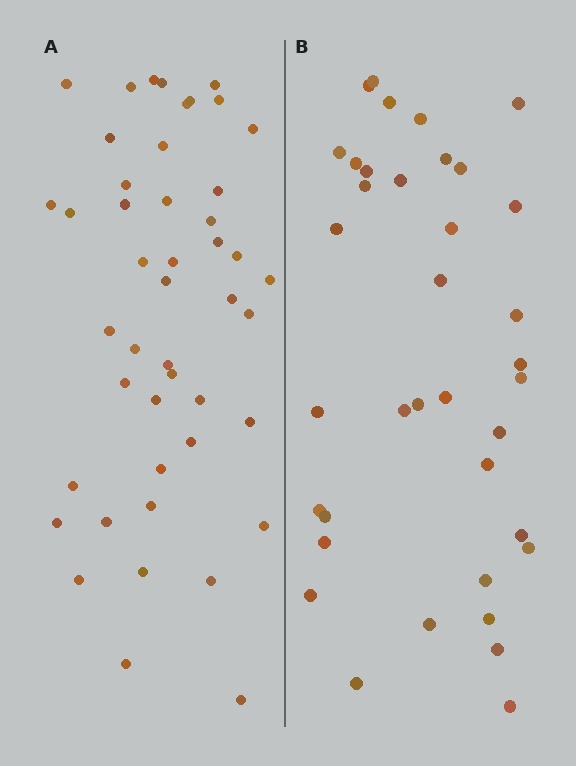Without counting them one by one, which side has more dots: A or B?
Region A (the left region) has more dots.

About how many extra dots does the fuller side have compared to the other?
Region A has roughly 8 or so more dots than region B.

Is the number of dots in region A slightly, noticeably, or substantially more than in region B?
Region A has only slightly more — the two regions are fairly close. The ratio is roughly 1.2 to 1.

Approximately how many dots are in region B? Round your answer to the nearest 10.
About 40 dots. (The exact count is 37, which rounds to 40.)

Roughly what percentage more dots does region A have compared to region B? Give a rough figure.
About 25% more.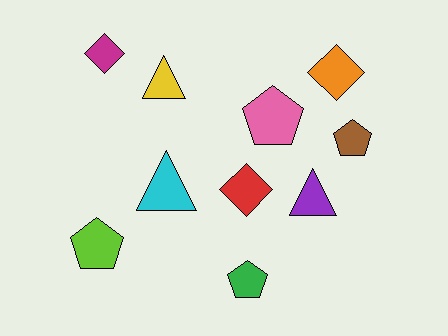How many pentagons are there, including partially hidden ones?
There are 4 pentagons.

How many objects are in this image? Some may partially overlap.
There are 10 objects.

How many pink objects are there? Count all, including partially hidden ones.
There is 1 pink object.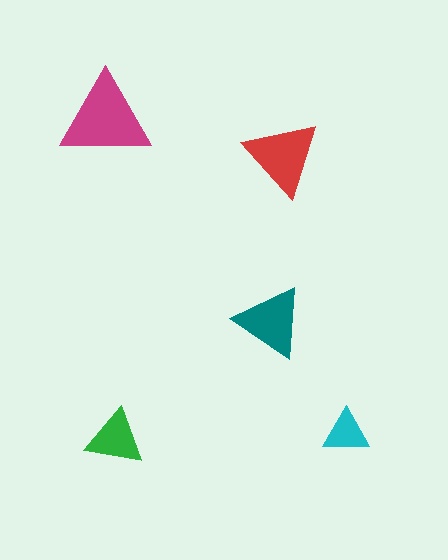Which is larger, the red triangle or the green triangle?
The red one.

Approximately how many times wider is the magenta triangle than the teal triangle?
About 1.5 times wider.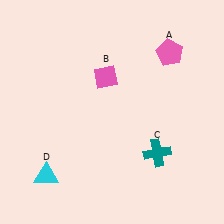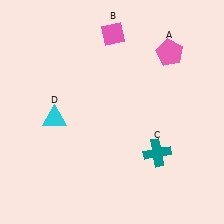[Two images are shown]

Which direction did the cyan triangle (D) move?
The cyan triangle (D) moved up.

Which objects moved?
The objects that moved are: the pink diamond (B), the cyan triangle (D).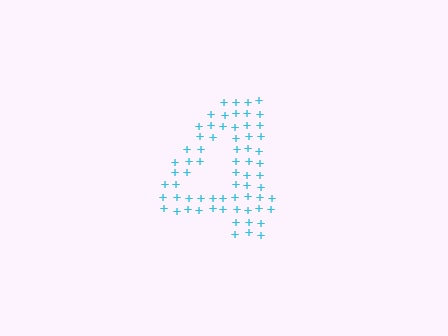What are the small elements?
The small elements are plus signs.